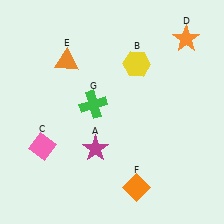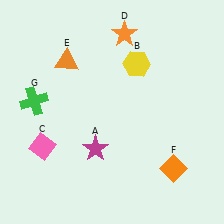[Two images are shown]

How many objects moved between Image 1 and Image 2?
3 objects moved between the two images.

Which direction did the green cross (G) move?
The green cross (G) moved left.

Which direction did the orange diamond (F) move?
The orange diamond (F) moved right.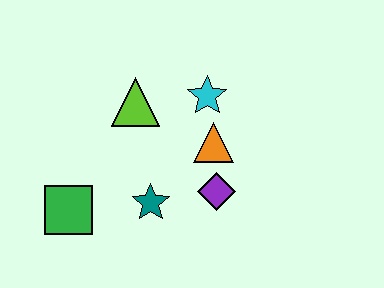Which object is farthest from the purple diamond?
The green square is farthest from the purple diamond.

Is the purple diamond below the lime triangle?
Yes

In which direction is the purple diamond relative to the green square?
The purple diamond is to the right of the green square.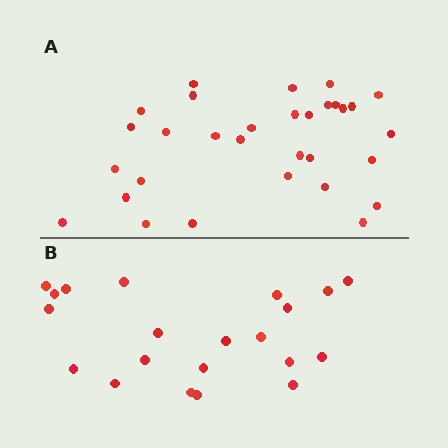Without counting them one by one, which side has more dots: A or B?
Region A (the top region) has more dots.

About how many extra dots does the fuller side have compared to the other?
Region A has roughly 10 or so more dots than region B.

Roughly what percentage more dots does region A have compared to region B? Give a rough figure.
About 50% more.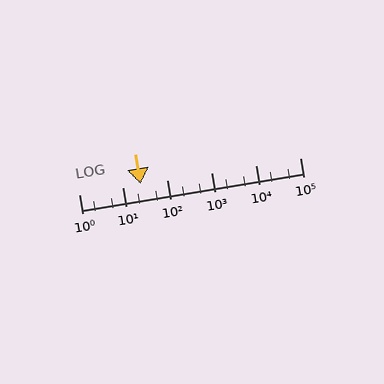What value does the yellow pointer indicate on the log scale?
The pointer indicates approximately 25.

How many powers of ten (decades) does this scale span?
The scale spans 5 decades, from 1 to 100000.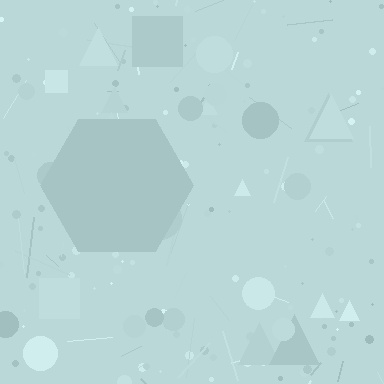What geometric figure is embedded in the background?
A hexagon is embedded in the background.